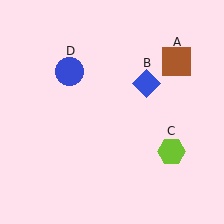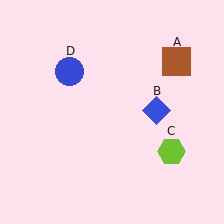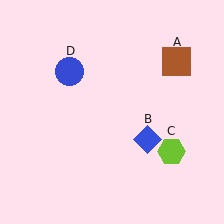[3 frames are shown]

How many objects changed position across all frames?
1 object changed position: blue diamond (object B).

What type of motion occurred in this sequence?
The blue diamond (object B) rotated clockwise around the center of the scene.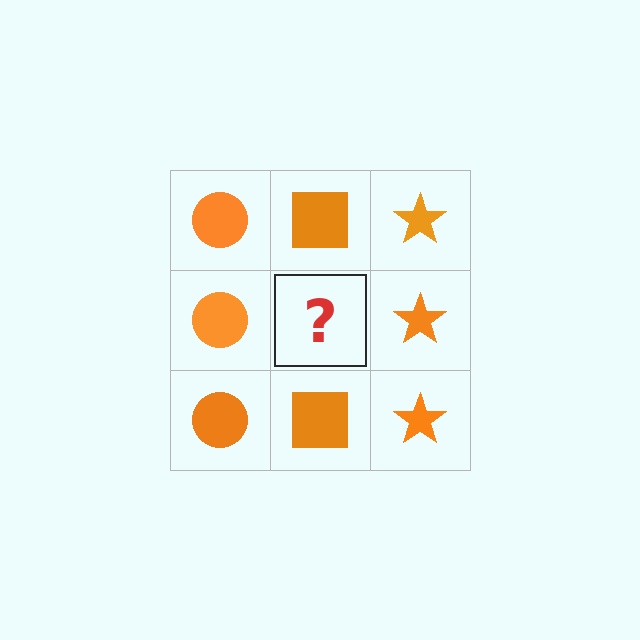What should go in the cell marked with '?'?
The missing cell should contain an orange square.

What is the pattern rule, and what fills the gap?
The rule is that each column has a consistent shape. The gap should be filled with an orange square.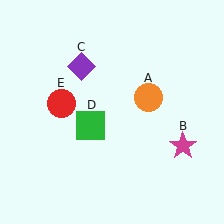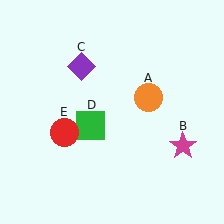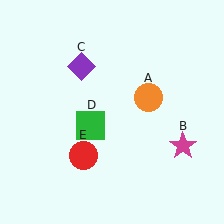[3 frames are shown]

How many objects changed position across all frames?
1 object changed position: red circle (object E).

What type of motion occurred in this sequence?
The red circle (object E) rotated counterclockwise around the center of the scene.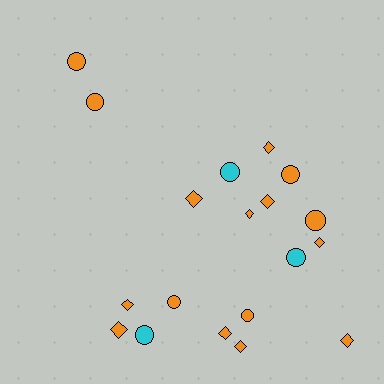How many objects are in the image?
There are 19 objects.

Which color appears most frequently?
Orange, with 16 objects.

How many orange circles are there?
There are 6 orange circles.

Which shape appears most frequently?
Diamond, with 10 objects.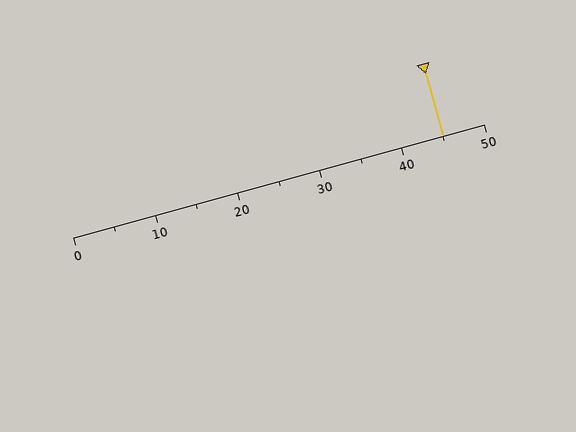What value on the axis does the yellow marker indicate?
The marker indicates approximately 45.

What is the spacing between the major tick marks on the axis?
The major ticks are spaced 10 apart.